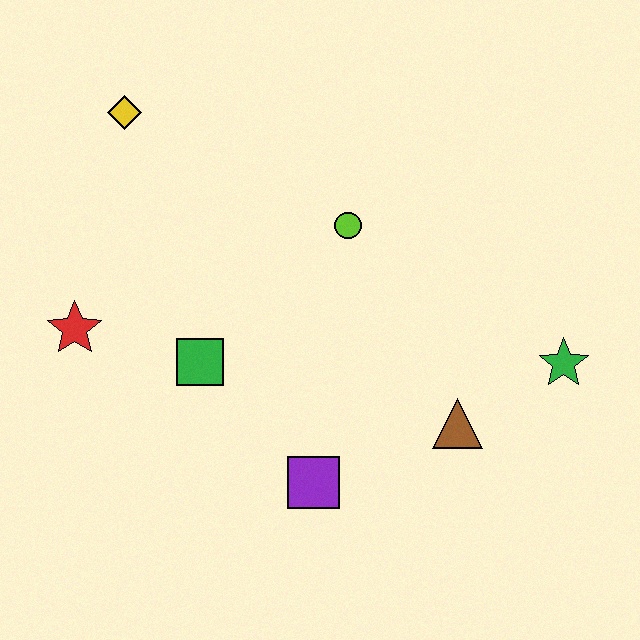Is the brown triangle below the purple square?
No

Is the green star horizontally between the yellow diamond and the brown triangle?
No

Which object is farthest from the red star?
The green star is farthest from the red star.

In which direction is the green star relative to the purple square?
The green star is to the right of the purple square.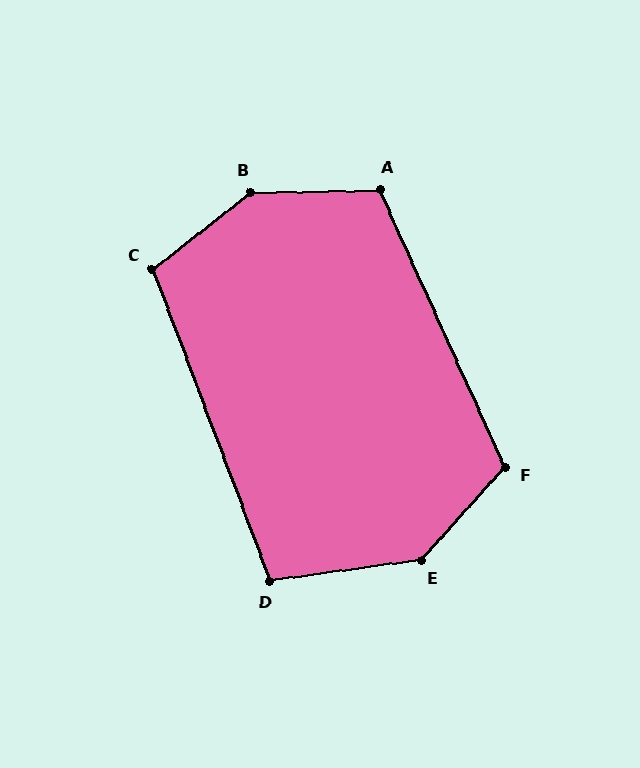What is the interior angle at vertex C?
Approximately 107 degrees (obtuse).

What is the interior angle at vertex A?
Approximately 113 degrees (obtuse).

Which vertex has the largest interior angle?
B, at approximately 144 degrees.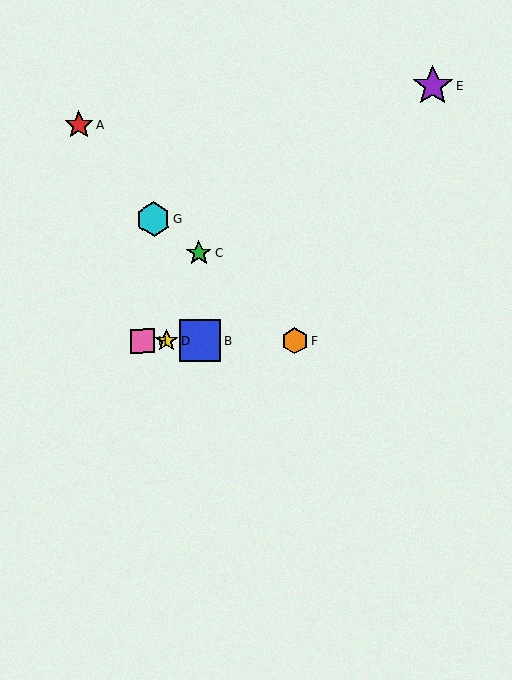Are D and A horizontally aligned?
No, D is at y≈341 and A is at y≈125.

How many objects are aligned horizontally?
4 objects (B, D, F, H) are aligned horizontally.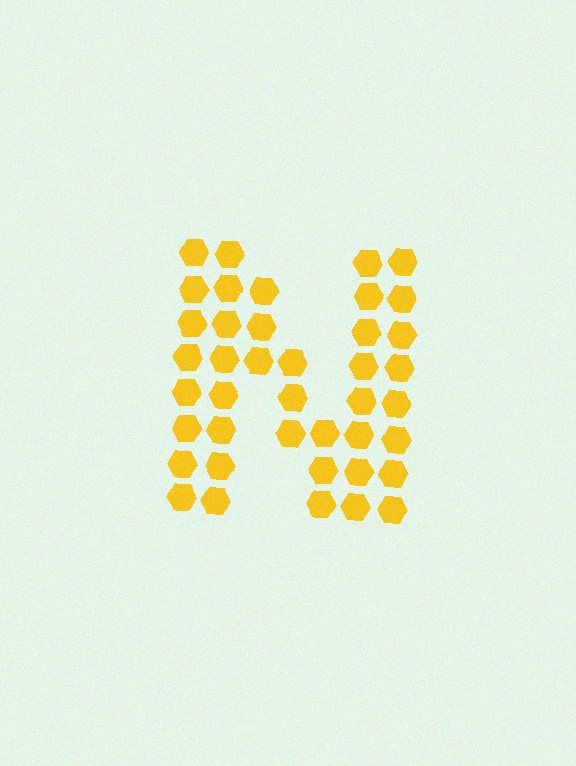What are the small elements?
The small elements are hexagons.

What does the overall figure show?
The overall figure shows the letter N.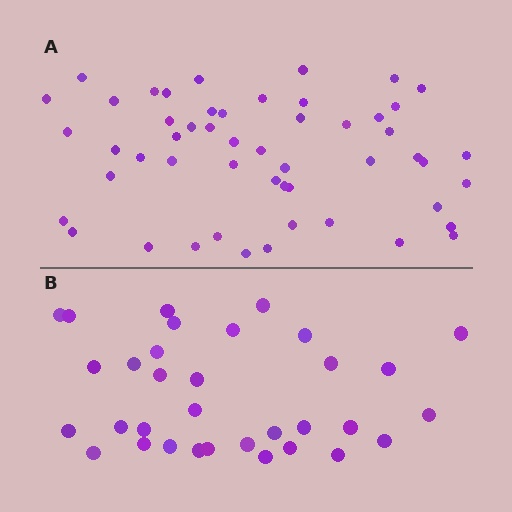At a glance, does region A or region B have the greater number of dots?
Region A (the top region) has more dots.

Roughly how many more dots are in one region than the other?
Region A has approximately 20 more dots than region B.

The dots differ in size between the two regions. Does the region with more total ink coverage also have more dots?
No. Region B has more total ink coverage because its dots are larger, but region A actually contains more individual dots. Total area can be misleading — the number of items is what matters here.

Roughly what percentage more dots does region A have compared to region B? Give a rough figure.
About 60% more.